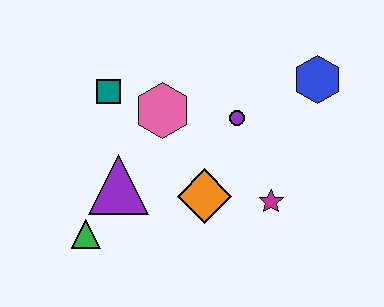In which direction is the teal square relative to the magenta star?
The teal square is to the left of the magenta star.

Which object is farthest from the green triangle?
The blue hexagon is farthest from the green triangle.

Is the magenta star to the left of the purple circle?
No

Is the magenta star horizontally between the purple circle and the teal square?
No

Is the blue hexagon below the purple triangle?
No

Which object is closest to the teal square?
The pink hexagon is closest to the teal square.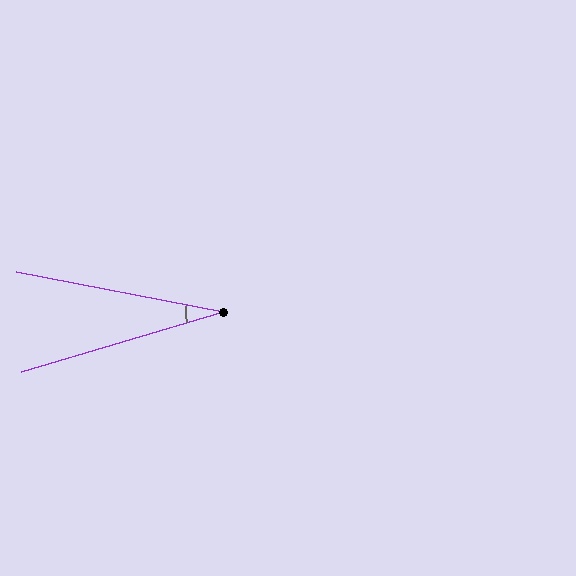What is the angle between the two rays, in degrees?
Approximately 27 degrees.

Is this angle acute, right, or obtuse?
It is acute.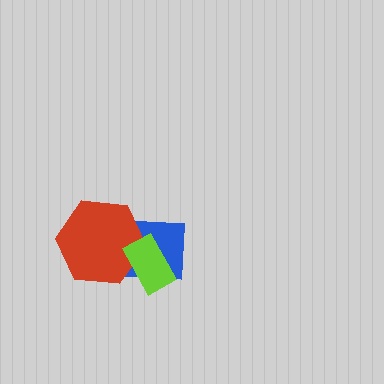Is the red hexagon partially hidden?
Yes, it is partially covered by another shape.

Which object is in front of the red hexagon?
The lime rectangle is in front of the red hexagon.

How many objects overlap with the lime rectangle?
2 objects overlap with the lime rectangle.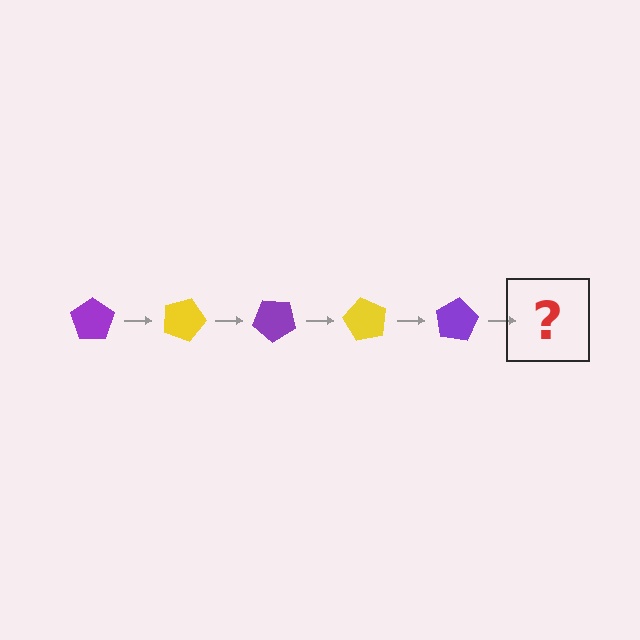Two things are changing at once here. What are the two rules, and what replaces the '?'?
The two rules are that it rotates 20 degrees each step and the color cycles through purple and yellow. The '?' should be a yellow pentagon, rotated 100 degrees from the start.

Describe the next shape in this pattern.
It should be a yellow pentagon, rotated 100 degrees from the start.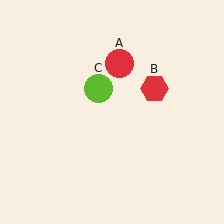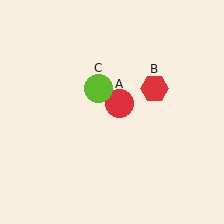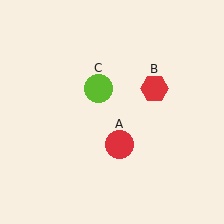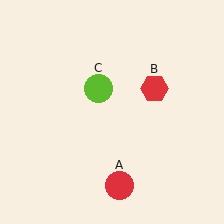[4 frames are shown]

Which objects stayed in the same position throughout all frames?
Red hexagon (object B) and lime circle (object C) remained stationary.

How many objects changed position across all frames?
1 object changed position: red circle (object A).